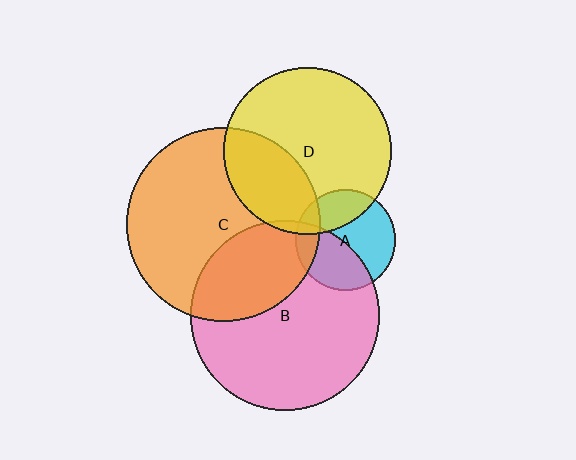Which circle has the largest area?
Circle C (orange).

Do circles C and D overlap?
Yes.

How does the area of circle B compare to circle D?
Approximately 1.3 times.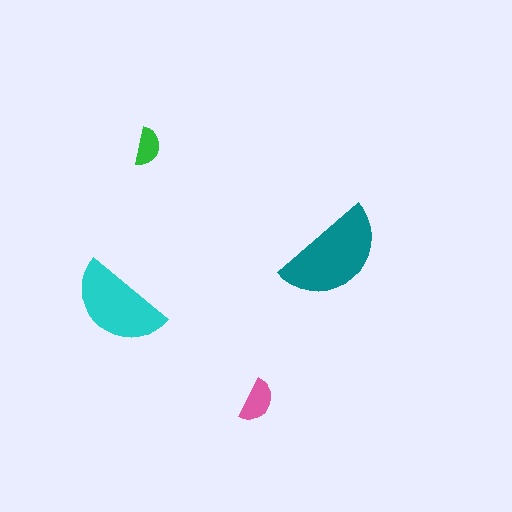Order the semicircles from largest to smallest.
the teal one, the cyan one, the pink one, the green one.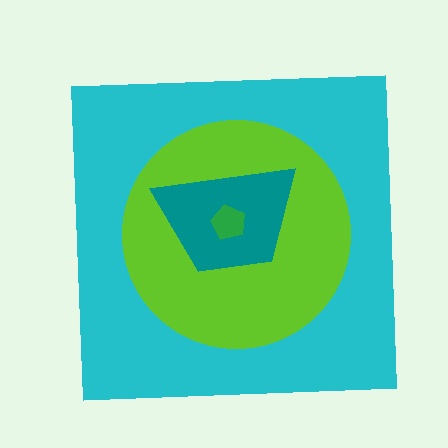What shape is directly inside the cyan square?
The lime circle.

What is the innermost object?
The green pentagon.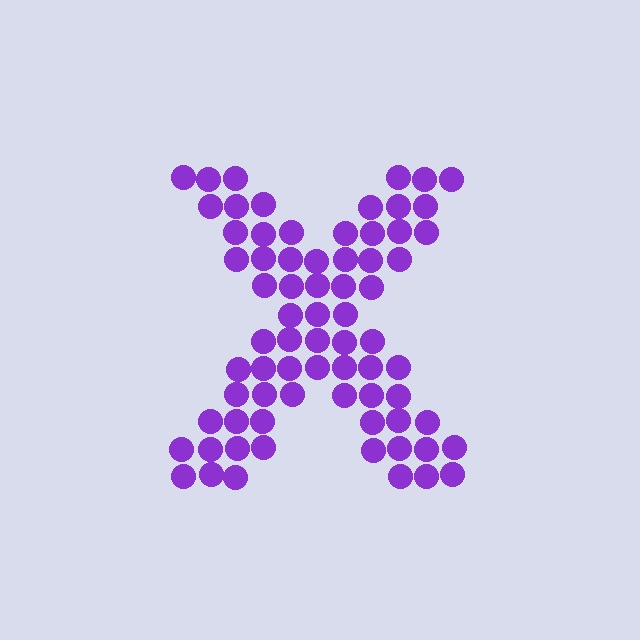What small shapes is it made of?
It is made of small circles.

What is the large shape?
The large shape is the letter X.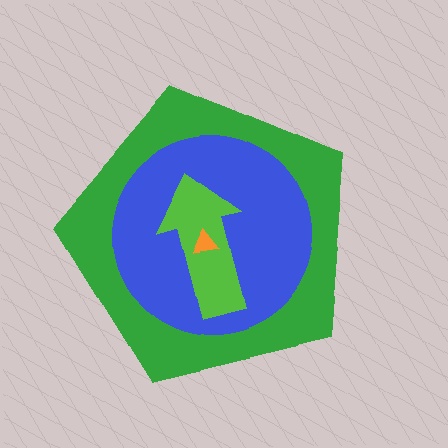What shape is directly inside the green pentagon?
The blue circle.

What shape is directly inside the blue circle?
The lime arrow.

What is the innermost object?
The orange triangle.